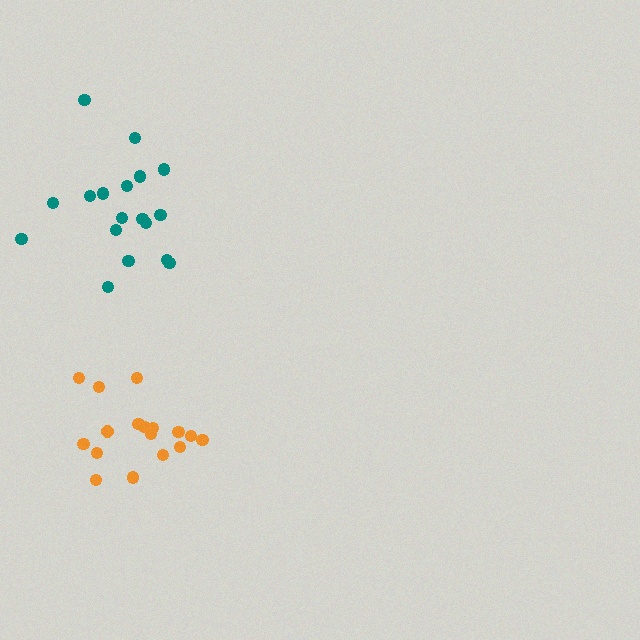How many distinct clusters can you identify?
There are 2 distinct clusters.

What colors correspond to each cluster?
The clusters are colored: teal, orange.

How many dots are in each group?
Group 1: 18 dots, Group 2: 17 dots (35 total).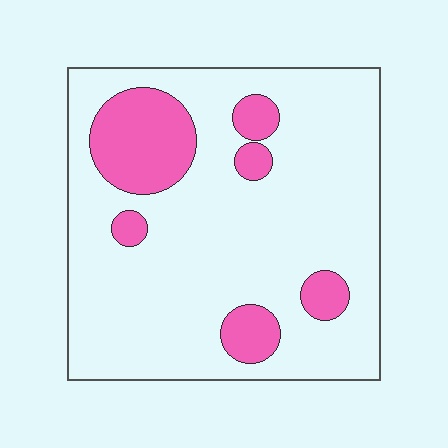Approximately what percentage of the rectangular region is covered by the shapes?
Approximately 20%.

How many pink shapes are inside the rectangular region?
6.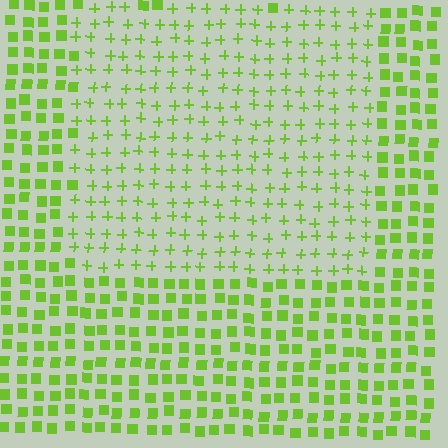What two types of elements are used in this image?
The image uses plus signs inside the rectangle region and squares outside it.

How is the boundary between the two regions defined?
The boundary is defined by a change in element shape: plus signs inside vs. squares outside. All elements share the same color and spacing.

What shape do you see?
I see a rectangle.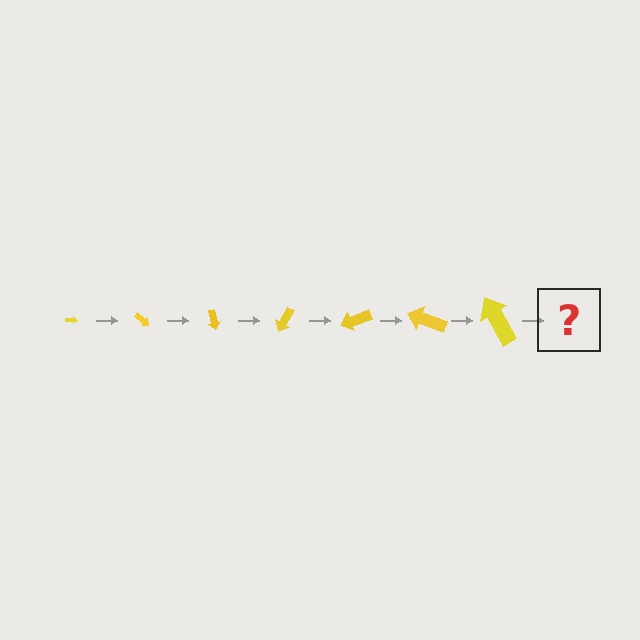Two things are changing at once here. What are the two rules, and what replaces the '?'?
The two rules are that the arrow grows larger each step and it rotates 40 degrees each step. The '?' should be an arrow, larger than the previous one and rotated 280 degrees from the start.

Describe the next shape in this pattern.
It should be an arrow, larger than the previous one and rotated 280 degrees from the start.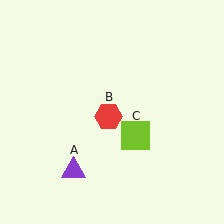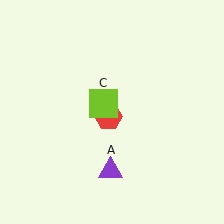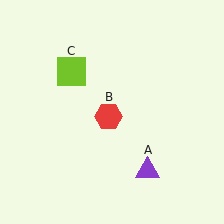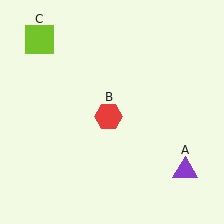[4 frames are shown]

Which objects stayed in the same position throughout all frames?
Red hexagon (object B) remained stationary.